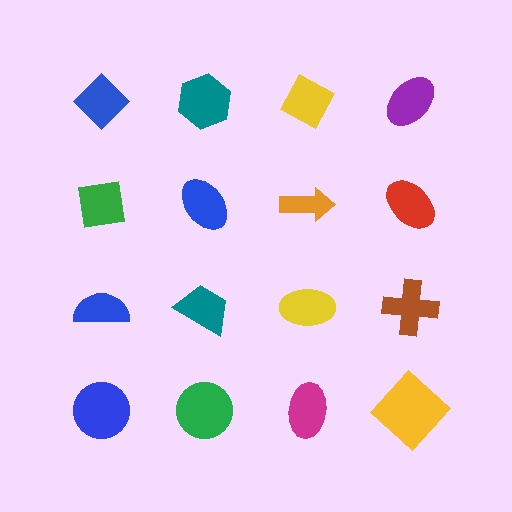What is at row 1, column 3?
A yellow diamond.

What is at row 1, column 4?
A purple ellipse.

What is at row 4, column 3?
A magenta ellipse.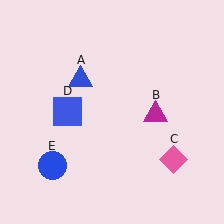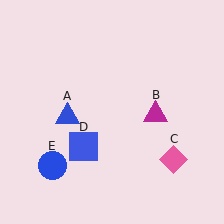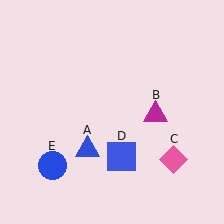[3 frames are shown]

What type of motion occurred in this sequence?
The blue triangle (object A), blue square (object D) rotated counterclockwise around the center of the scene.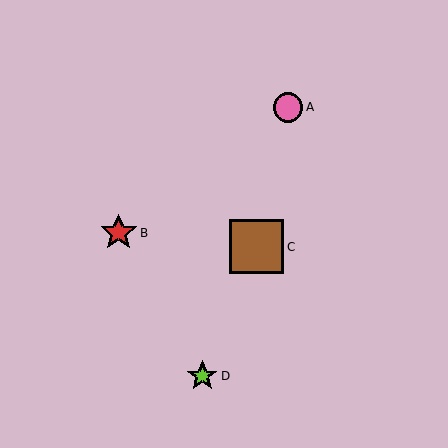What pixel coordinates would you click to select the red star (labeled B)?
Click at (119, 233) to select the red star B.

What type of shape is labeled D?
Shape D is a lime star.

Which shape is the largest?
The brown square (labeled C) is the largest.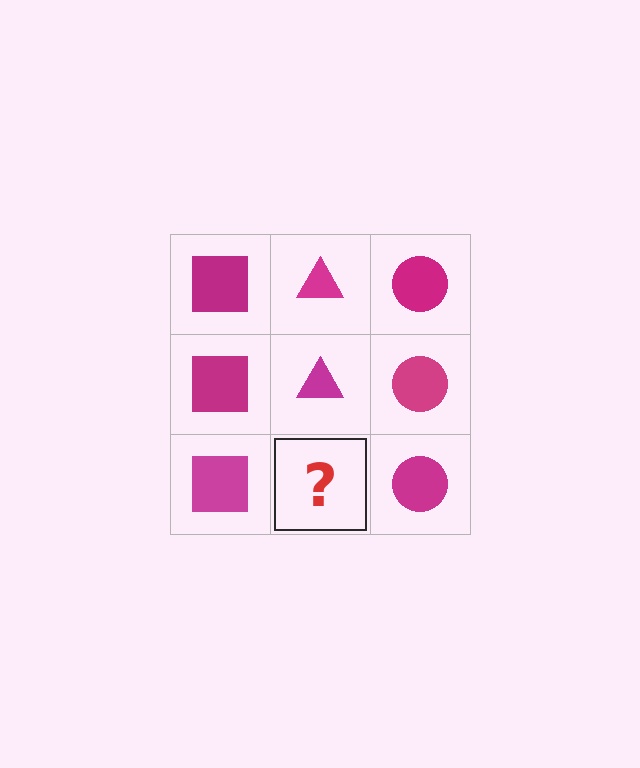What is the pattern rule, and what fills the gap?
The rule is that each column has a consistent shape. The gap should be filled with a magenta triangle.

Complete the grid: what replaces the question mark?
The question mark should be replaced with a magenta triangle.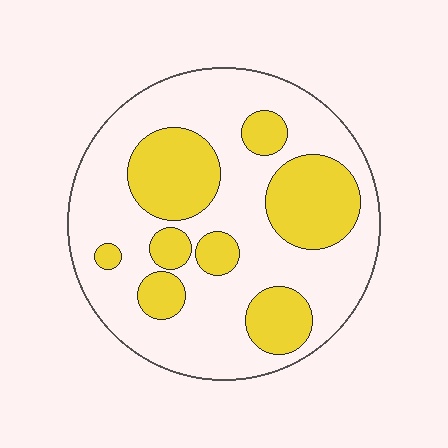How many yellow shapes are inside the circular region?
8.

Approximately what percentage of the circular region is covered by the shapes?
Approximately 30%.